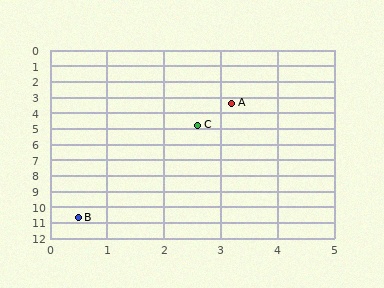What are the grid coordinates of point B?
Point B is at approximately (0.5, 10.7).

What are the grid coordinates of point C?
Point C is at approximately (2.6, 4.8).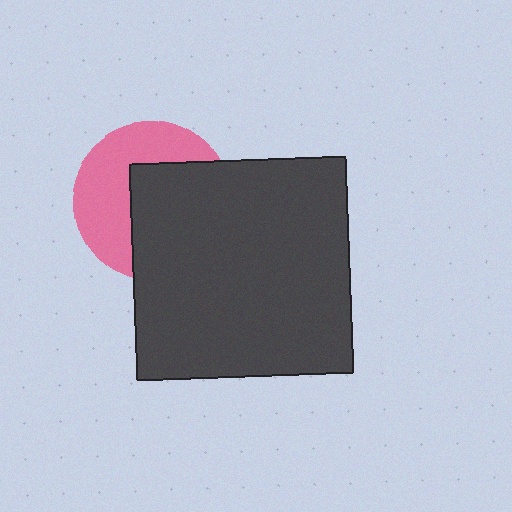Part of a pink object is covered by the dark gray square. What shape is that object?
It is a circle.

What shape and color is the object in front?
The object in front is a dark gray square.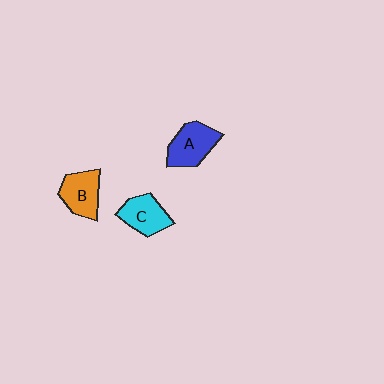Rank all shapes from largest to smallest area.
From largest to smallest: A (blue), B (orange), C (cyan).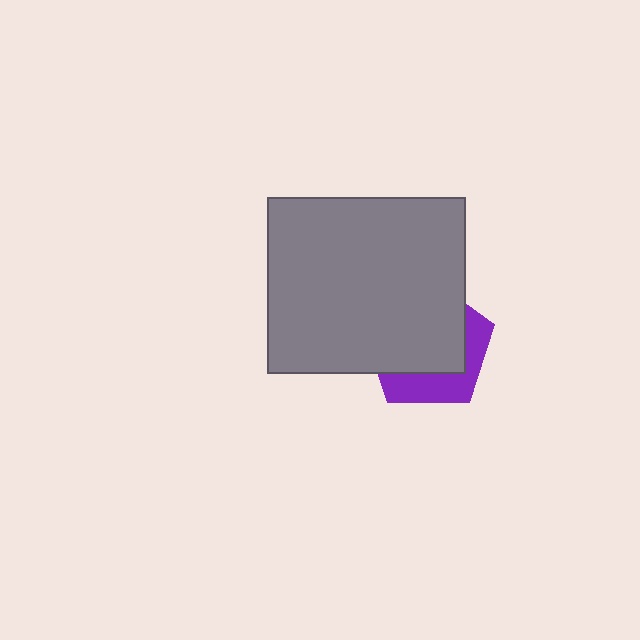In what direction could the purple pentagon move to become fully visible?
The purple pentagon could move toward the lower-right. That would shift it out from behind the gray rectangle entirely.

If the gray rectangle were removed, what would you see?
You would see the complete purple pentagon.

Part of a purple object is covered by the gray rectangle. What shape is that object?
It is a pentagon.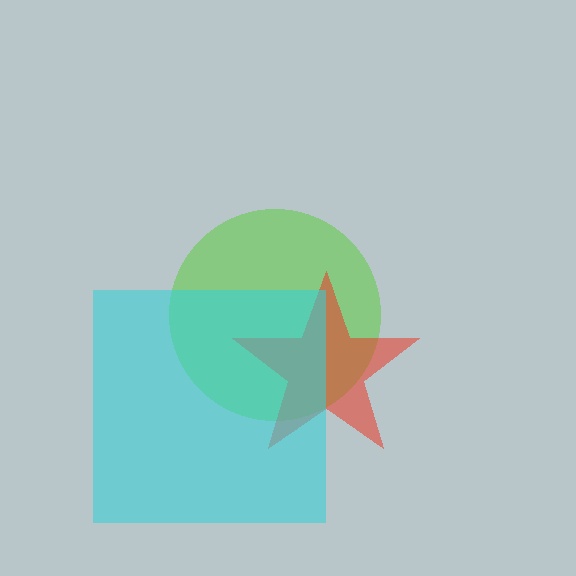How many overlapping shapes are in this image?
There are 3 overlapping shapes in the image.